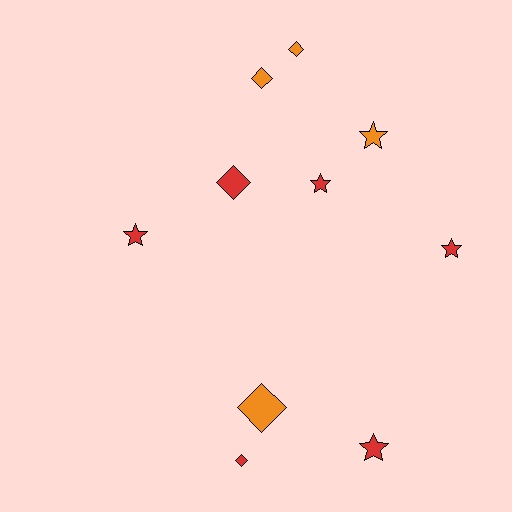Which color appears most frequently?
Red, with 6 objects.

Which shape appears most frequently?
Star, with 5 objects.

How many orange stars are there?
There is 1 orange star.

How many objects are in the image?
There are 10 objects.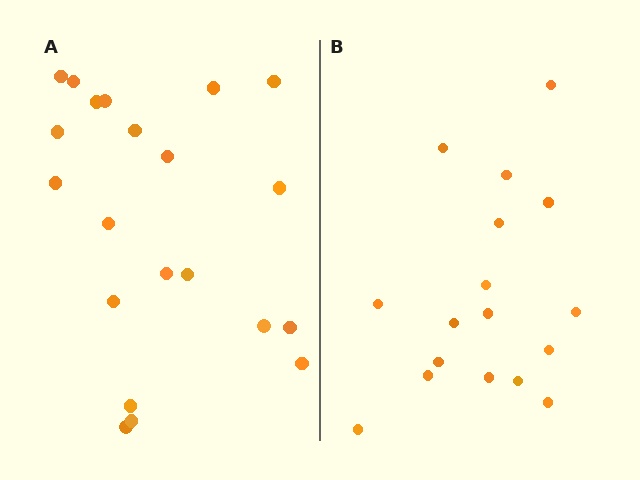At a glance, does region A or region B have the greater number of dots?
Region A (the left region) has more dots.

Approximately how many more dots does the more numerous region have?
Region A has about 4 more dots than region B.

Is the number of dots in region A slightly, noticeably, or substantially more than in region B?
Region A has only slightly more — the two regions are fairly close. The ratio is roughly 1.2 to 1.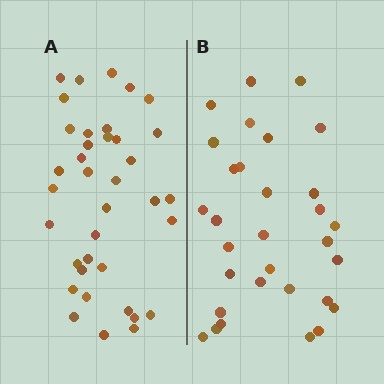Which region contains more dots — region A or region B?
Region A (the left region) has more dots.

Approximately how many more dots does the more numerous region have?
Region A has about 6 more dots than region B.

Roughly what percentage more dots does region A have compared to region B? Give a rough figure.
About 20% more.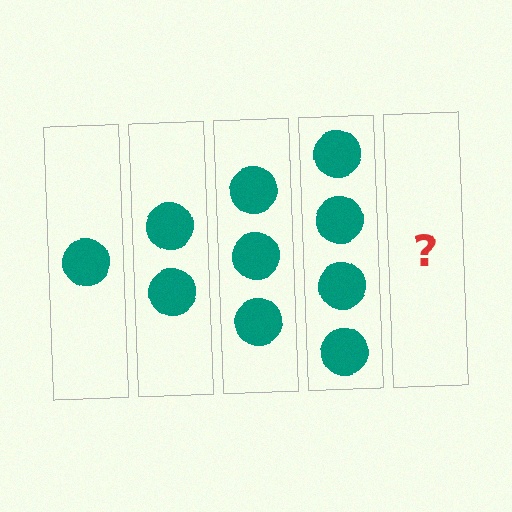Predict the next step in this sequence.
The next step is 5 circles.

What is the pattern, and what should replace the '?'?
The pattern is that each step adds one more circle. The '?' should be 5 circles.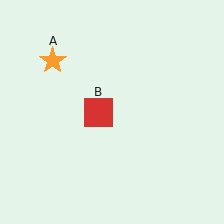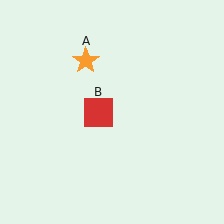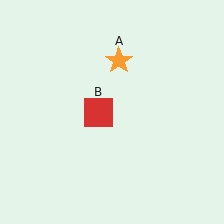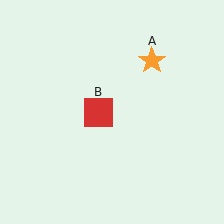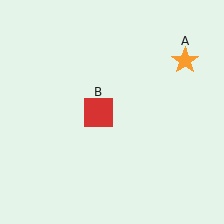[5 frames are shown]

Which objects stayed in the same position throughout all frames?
Red square (object B) remained stationary.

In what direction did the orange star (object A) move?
The orange star (object A) moved right.